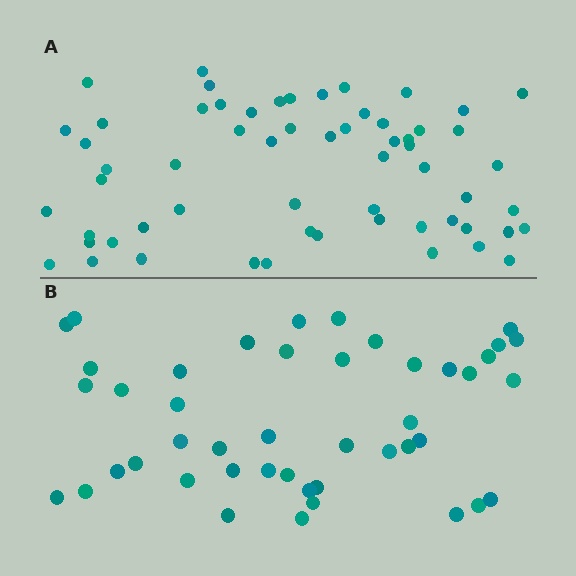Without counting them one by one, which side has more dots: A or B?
Region A (the top region) has more dots.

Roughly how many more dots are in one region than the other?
Region A has approximately 15 more dots than region B.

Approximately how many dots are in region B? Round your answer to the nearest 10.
About 40 dots. (The exact count is 45, which rounds to 40.)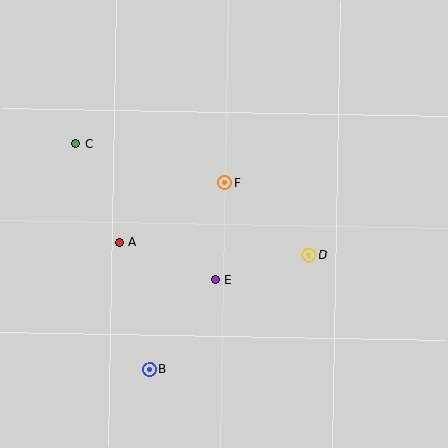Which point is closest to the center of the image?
Point F at (225, 183) is closest to the center.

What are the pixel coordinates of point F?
Point F is at (225, 183).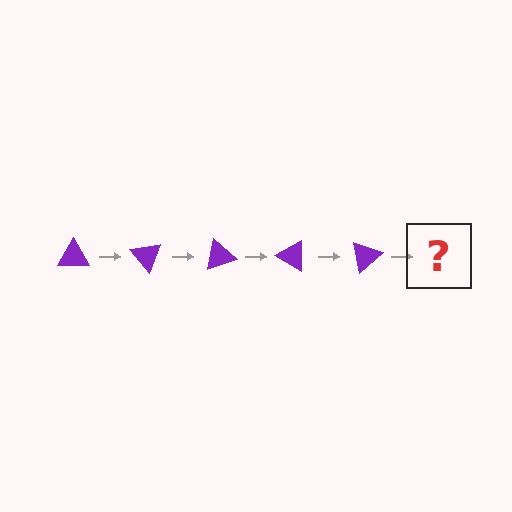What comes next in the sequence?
The next element should be a purple triangle rotated 250 degrees.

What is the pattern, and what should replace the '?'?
The pattern is that the triangle rotates 50 degrees each step. The '?' should be a purple triangle rotated 250 degrees.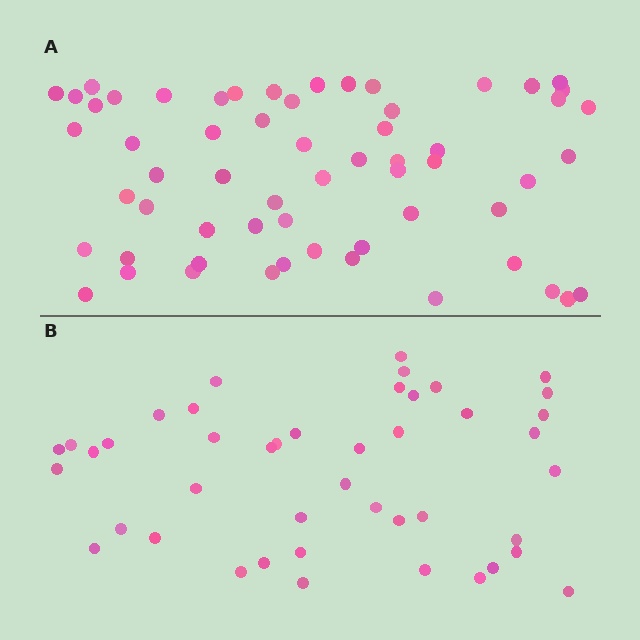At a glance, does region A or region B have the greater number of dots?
Region A (the top region) has more dots.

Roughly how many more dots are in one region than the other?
Region A has approximately 15 more dots than region B.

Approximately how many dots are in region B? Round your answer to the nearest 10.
About 40 dots. (The exact count is 44, which rounds to 40.)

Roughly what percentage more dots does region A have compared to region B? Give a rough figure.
About 35% more.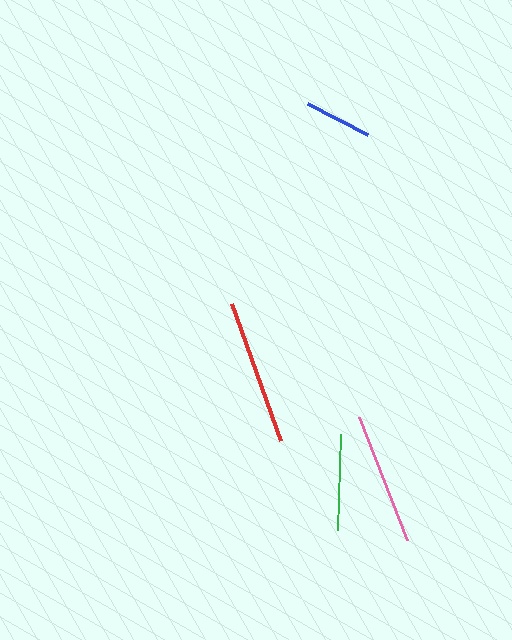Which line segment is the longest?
The red line is the longest at approximately 145 pixels.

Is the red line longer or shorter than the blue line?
The red line is longer than the blue line.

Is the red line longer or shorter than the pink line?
The red line is longer than the pink line.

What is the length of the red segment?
The red segment is approximately 145 pixels long.